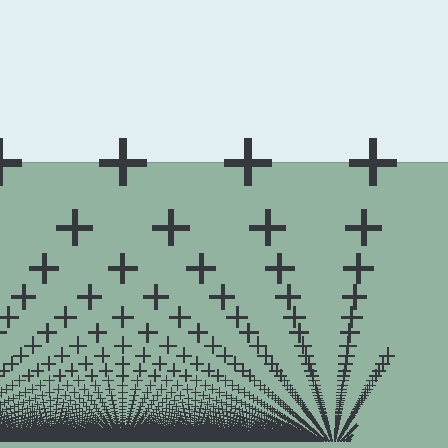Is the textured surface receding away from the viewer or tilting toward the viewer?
The surface appears to tilt toward the viewer. Texture elements get larger and sparser toward the top.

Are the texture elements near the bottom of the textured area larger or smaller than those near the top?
Smaller. The gradient is inverted — elements near the bottom are smaller and denser.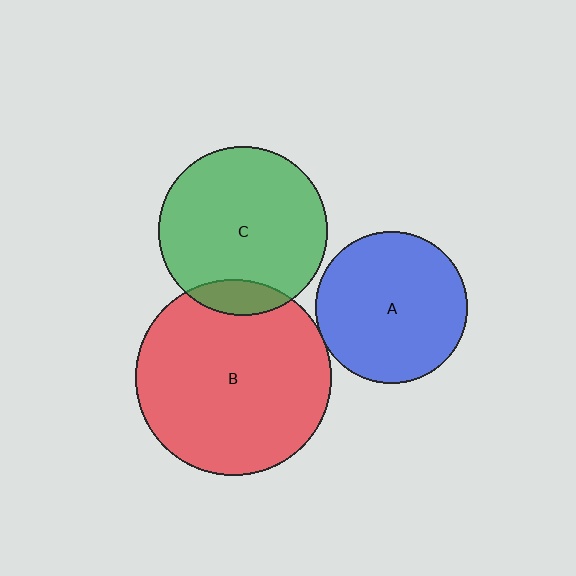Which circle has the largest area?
Circle B (red).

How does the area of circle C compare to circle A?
Approximately 1.2 times.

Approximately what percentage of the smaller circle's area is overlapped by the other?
Approximately 5%.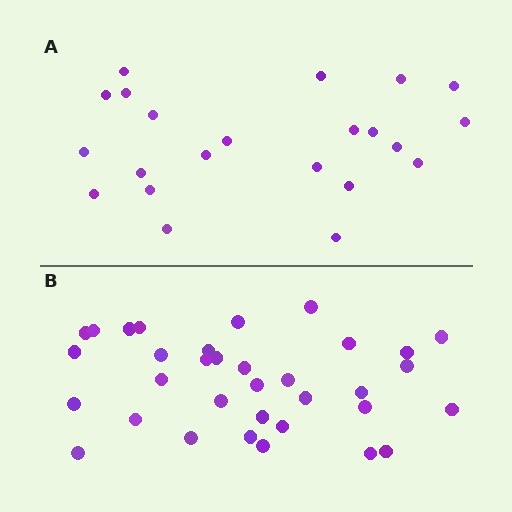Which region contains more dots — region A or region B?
Region B (the bottom region) has more dots.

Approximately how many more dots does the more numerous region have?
Region B has roughly 12 or so more dots than region A.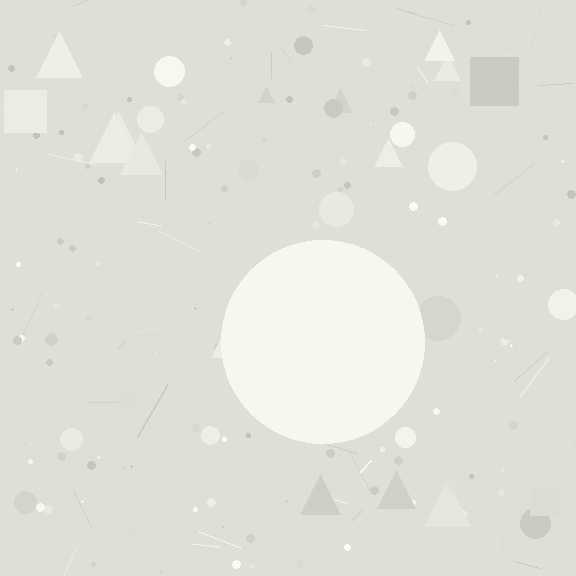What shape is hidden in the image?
A circle is hidden in the image.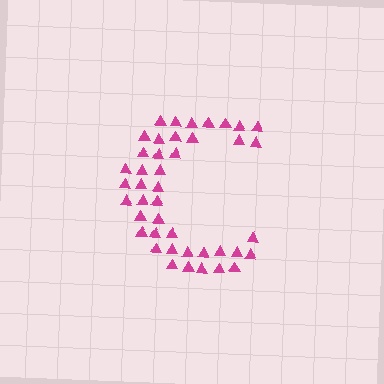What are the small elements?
The small elements are triangles.